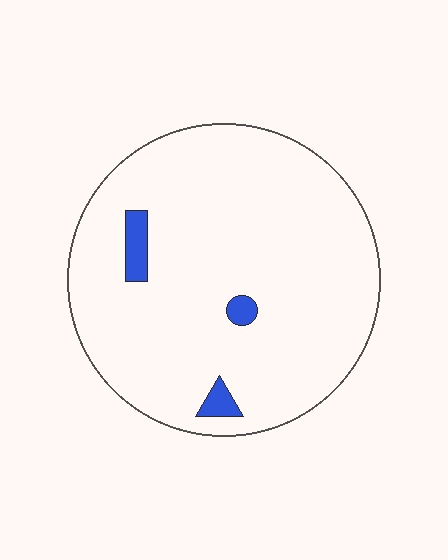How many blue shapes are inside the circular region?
3.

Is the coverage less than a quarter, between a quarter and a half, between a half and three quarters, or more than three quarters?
Less than a quarter.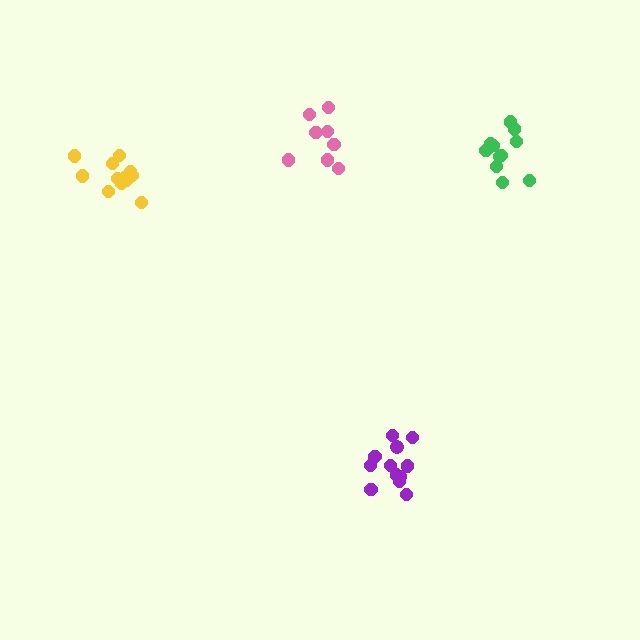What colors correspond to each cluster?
The clusters are colored: yellow, green, pink, purple.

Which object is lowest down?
The purple cluster is bottommost.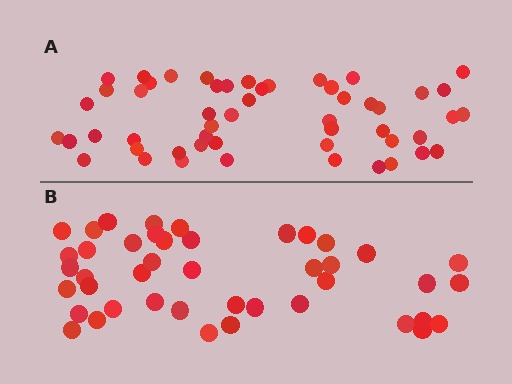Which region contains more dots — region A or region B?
Region A (the top region) has more dots.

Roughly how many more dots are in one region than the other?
Region A has roughly 8 or so more dots than region B.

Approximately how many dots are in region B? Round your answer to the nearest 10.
About 40 dots. (The exact count is 43, which rounds to 40.)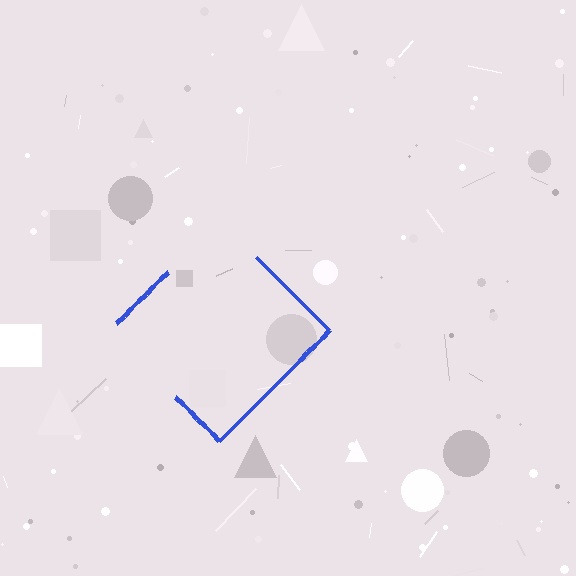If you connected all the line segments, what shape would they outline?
They would outline a diamond.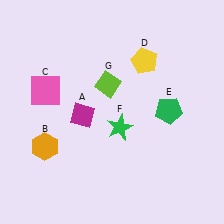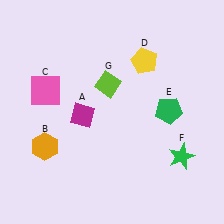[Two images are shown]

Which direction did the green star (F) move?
The green star (F) moved right.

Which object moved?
The green star (F) moved right.